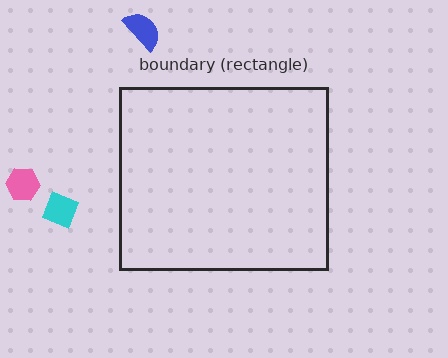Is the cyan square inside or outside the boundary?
Outside.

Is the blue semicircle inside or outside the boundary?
Outside.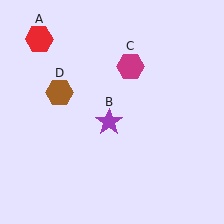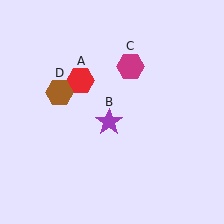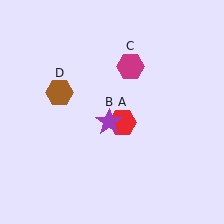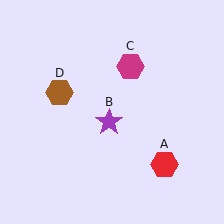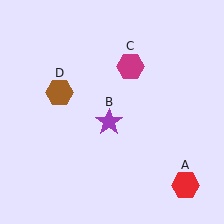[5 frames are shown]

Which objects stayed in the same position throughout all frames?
Purple star (object B) and magenta hexagon (object C) and brown hexagon (object D) remained stationary.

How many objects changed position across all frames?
1 object changed position: red hexagon (object A).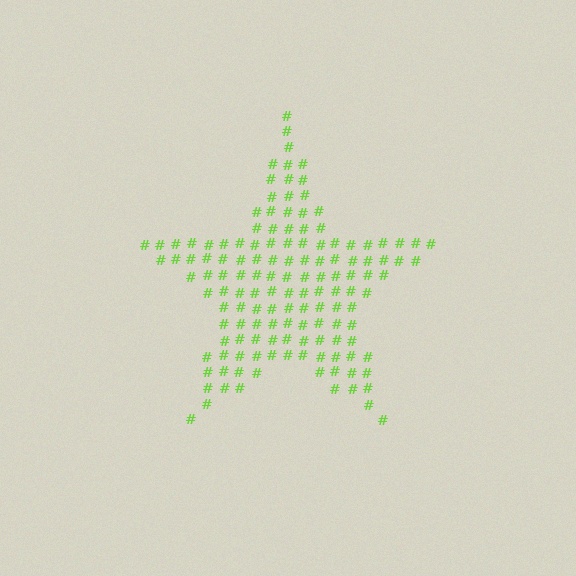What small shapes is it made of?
It is made of small hash symbols.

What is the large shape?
The large shape is a star.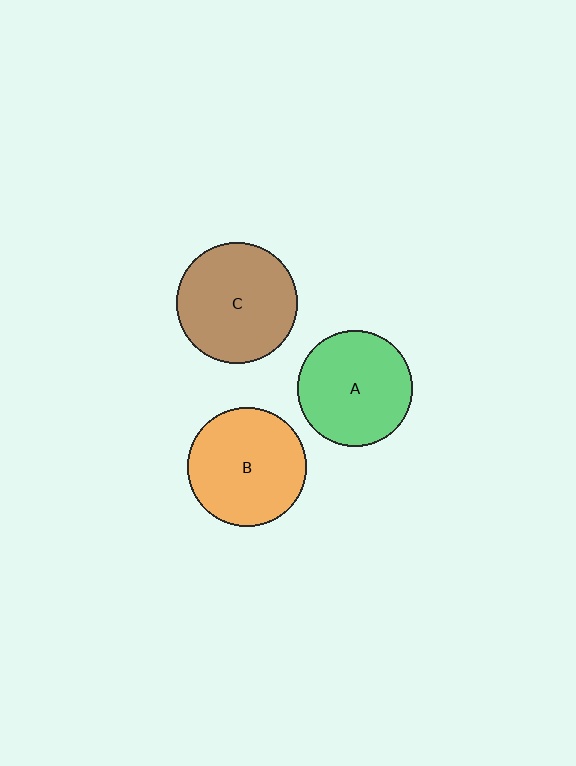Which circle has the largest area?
Circle C (brown).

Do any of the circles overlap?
No, none of the circles overlap.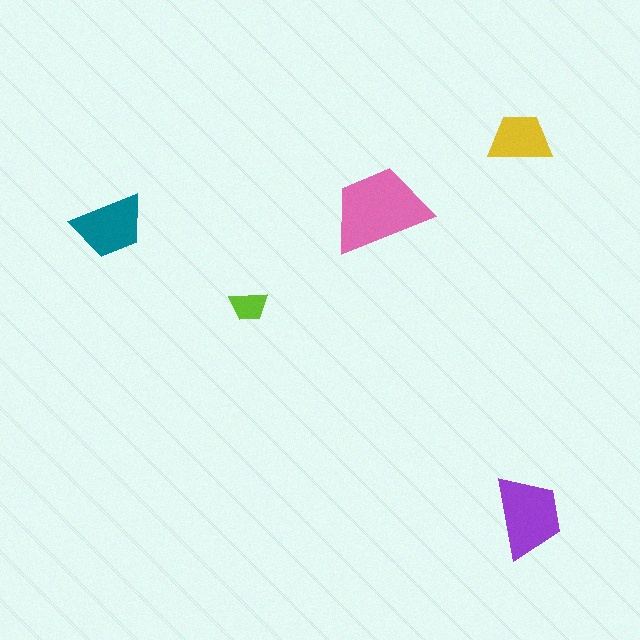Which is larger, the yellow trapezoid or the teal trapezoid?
The teal one.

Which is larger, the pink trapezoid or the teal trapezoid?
The pink one.